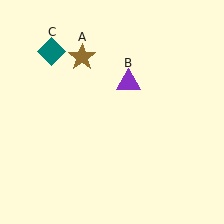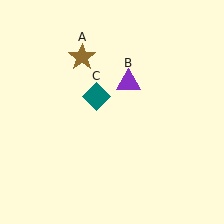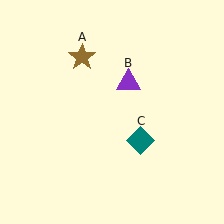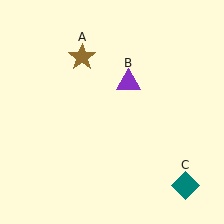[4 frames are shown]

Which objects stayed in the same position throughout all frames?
Brown star (object A) and purple triangle (object B) remained stationary.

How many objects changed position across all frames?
1 object changed position: teal diamond (object C).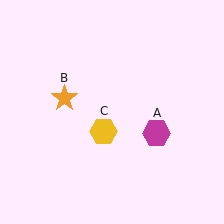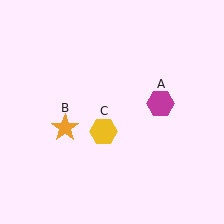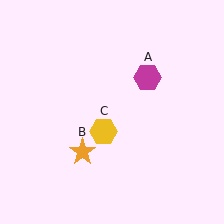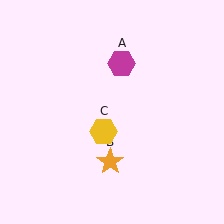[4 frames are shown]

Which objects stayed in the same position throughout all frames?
Yellow hexagon (object C) remained stationary.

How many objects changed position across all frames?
2 objects changed position: magenta hexagon (object A), orange star (object B).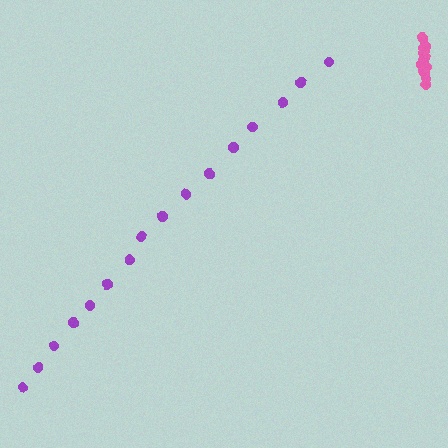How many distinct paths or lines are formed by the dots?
There are 2 distinct paths.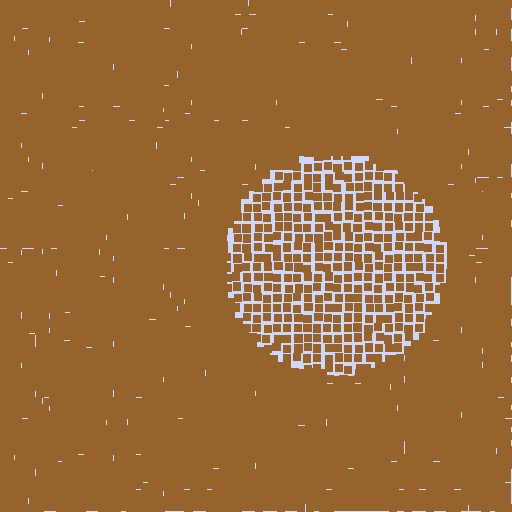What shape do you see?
I see a circle.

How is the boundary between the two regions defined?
The boundary is defined by a change in element density (approximately 2.0x ratio). All elements are the same color, size, and shape.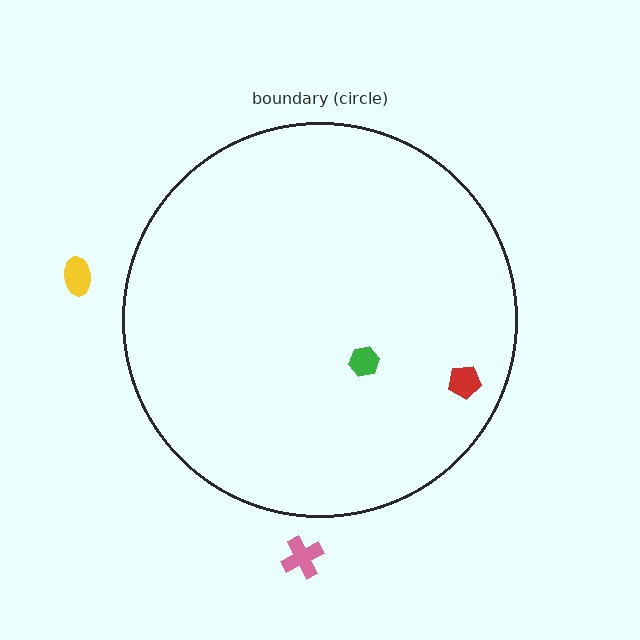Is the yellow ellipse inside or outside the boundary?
Outside.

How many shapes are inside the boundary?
2 inside, 2 outside.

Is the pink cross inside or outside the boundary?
Outside.